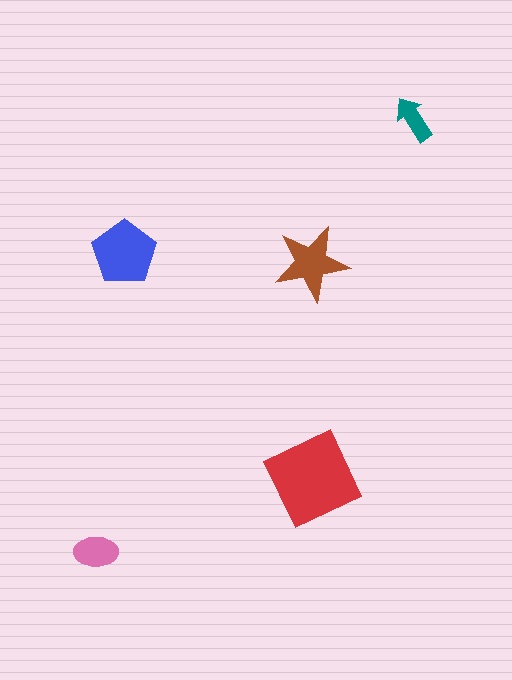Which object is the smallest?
The teal arrow.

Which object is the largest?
The red diamond.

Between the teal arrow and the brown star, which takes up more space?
The brown star.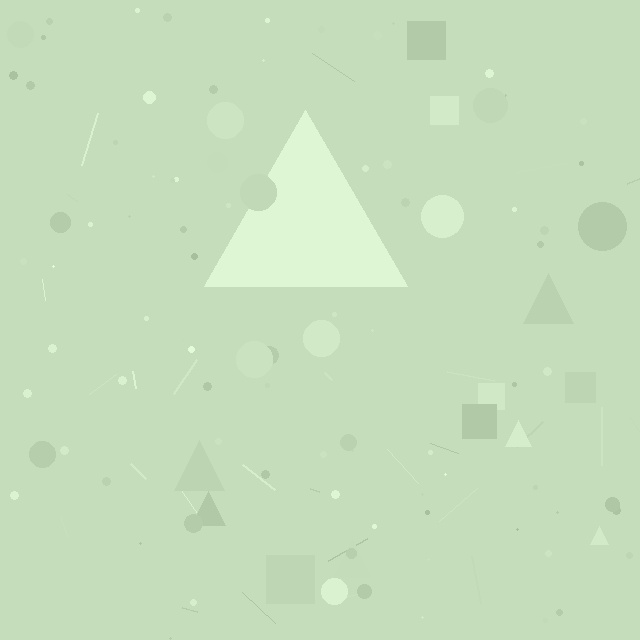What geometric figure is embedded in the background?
A triangle is embedded in the background.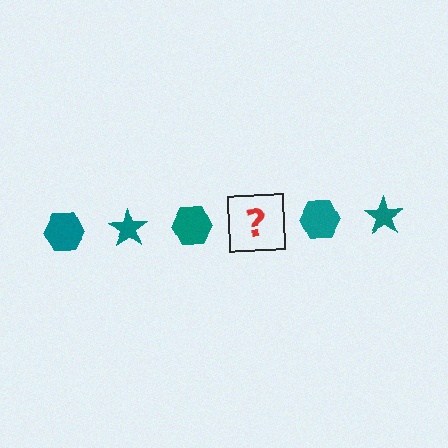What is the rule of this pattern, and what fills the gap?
The rule is that the pattern cycles through hexagon, star shapes in teal. The gap should be filled with a teal star.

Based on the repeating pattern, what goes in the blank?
The blank should be a teal star.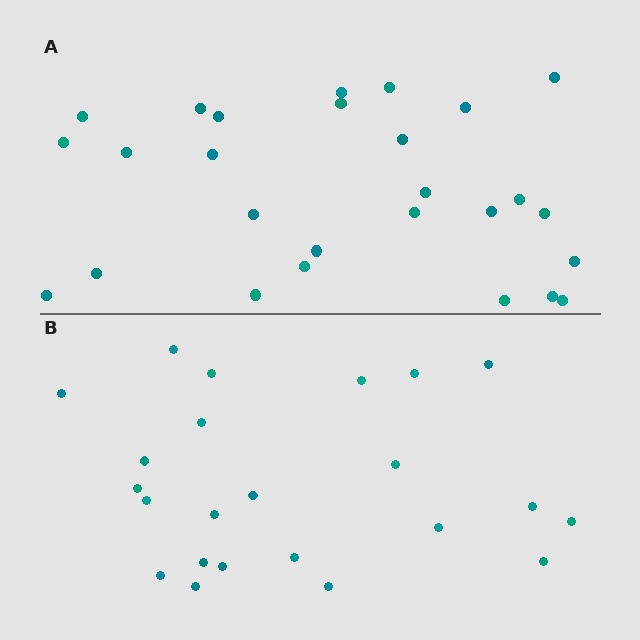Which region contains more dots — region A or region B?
Region A (the top region) has more dots.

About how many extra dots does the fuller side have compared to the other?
Region A has about 4 more dots than region B.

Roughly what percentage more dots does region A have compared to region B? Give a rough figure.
About 15% more.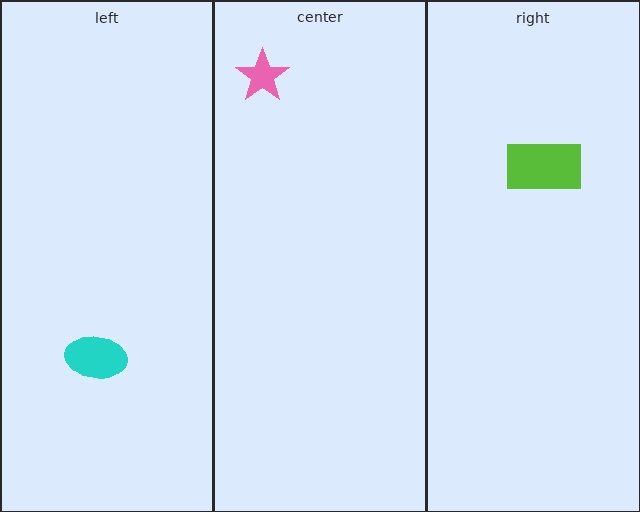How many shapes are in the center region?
1.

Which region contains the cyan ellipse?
The left region.